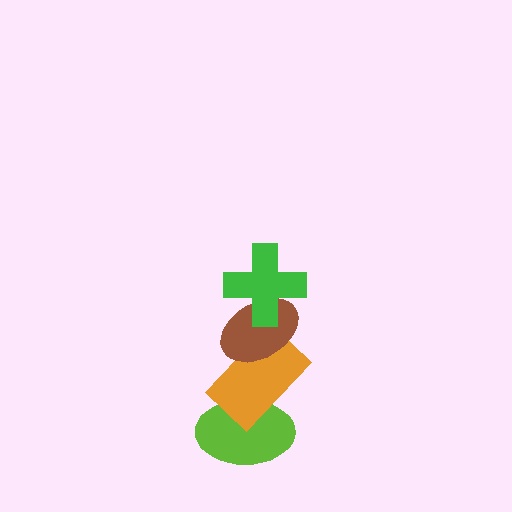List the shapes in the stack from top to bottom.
From top to bottom: the green cross, the brown ellipse, the orange rectangle, the lime ellipse.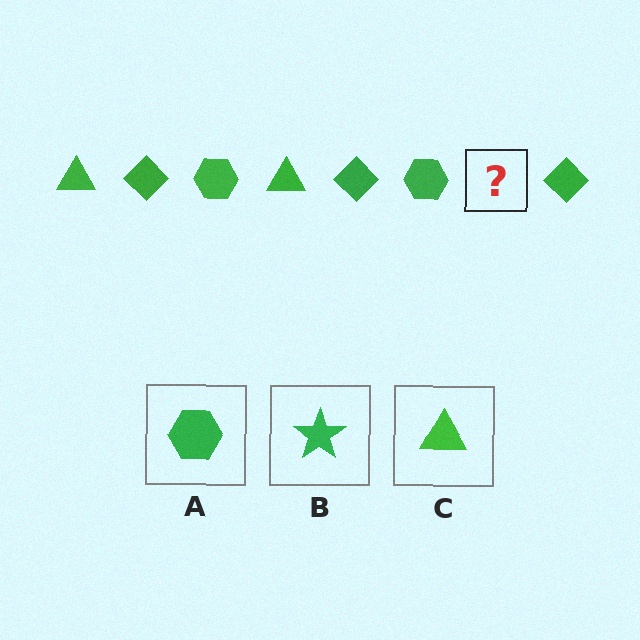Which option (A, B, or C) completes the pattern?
C.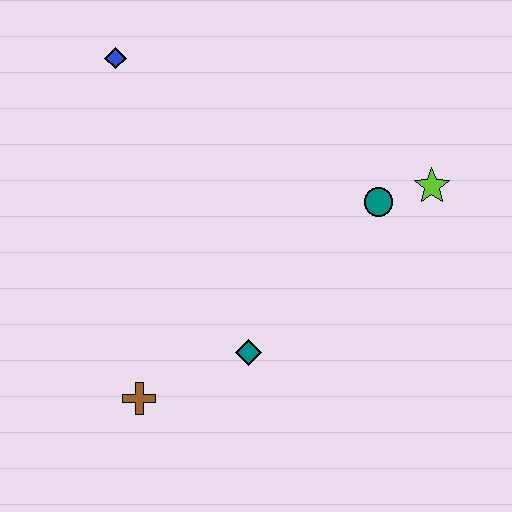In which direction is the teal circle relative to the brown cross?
The teal circle is to the right of the brown cross.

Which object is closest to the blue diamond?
The teal circle is closest to the blue diamond.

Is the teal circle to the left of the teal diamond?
No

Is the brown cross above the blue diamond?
No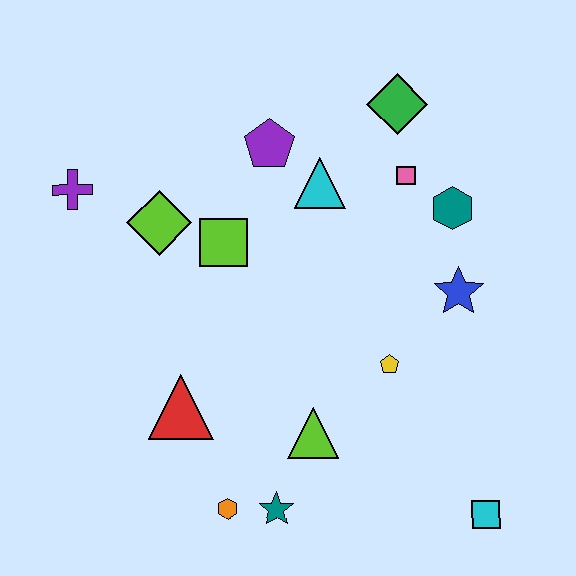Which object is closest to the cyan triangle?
The purple pentagon is closest to the cyan triangle.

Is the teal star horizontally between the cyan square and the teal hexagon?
No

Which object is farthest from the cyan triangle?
The cyan square is farthest from the cyan triangle.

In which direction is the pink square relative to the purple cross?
The pink square is to the right of the purple cross.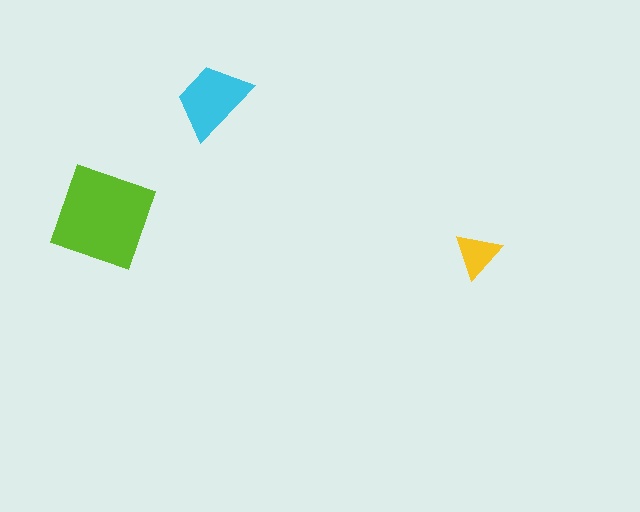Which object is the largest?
The lime diamond.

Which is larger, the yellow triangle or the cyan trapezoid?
The cyan trapezoid.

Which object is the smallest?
The yellow triangle.